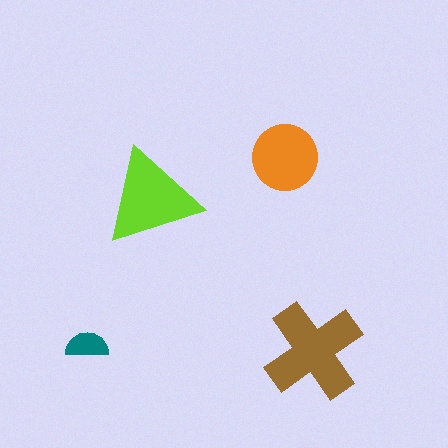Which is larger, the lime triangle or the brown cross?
The brown cross.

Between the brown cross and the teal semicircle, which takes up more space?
The brown cross.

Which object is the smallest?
The teal semicircle.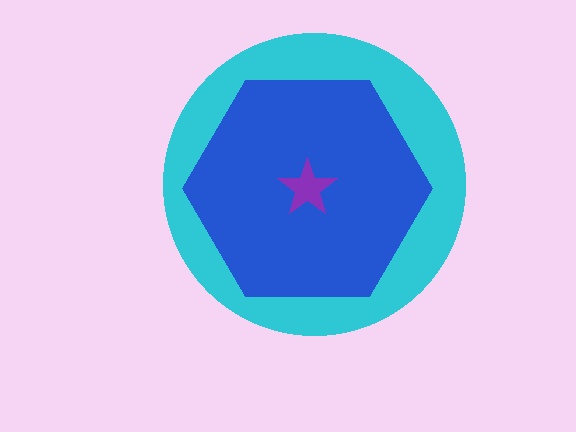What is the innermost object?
The purple star.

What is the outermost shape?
The cyan circle.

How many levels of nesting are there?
3.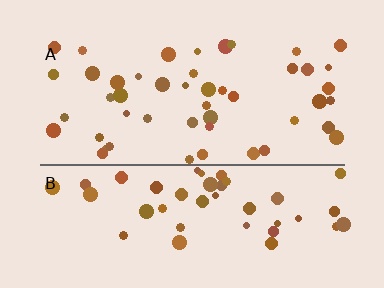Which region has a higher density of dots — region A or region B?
A (the top).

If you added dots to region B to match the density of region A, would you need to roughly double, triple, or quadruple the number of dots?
Approximately double.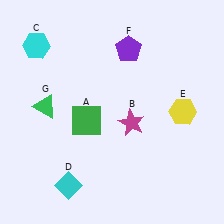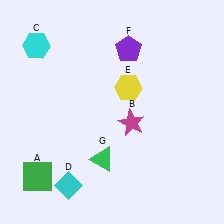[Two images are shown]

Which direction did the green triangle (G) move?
The green triangle (G) moved right.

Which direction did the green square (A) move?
The green square (A) moved down.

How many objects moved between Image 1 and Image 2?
3 objects moved between the two images.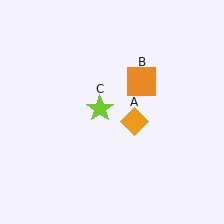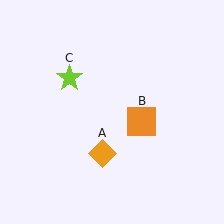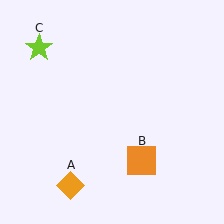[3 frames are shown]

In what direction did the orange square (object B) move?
The orange square (object B) moved down.